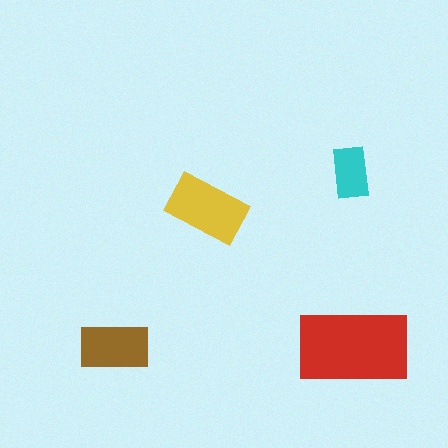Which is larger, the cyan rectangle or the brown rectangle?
The brown one.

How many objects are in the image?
There are 4 objects in the image.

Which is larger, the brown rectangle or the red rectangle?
The red one.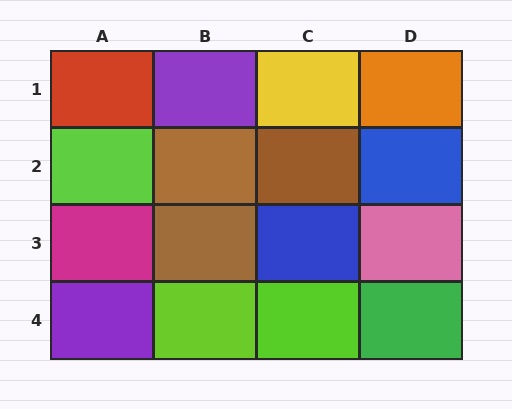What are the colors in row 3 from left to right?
Magenta, brown, blue, pink.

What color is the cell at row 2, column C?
Brown.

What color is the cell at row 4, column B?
Lime.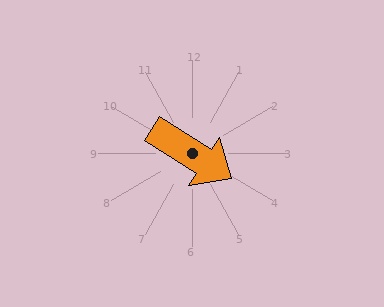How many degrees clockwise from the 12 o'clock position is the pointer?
Approximately 122 degrees.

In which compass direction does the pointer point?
Southeast.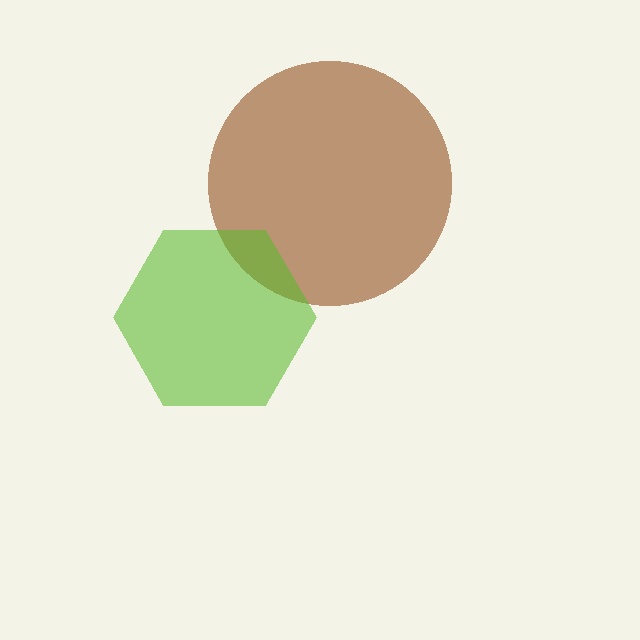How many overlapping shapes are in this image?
There are 2 overlapping shapes in the image.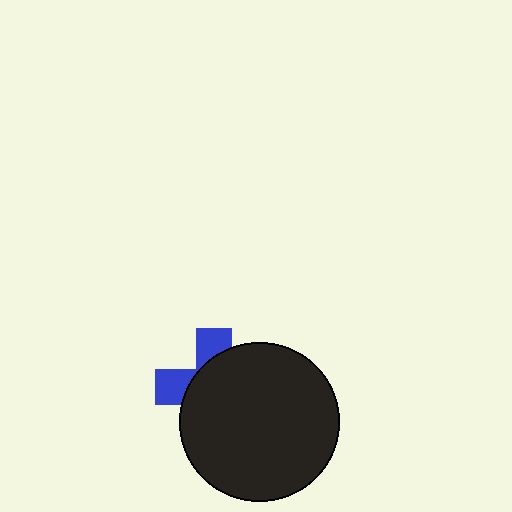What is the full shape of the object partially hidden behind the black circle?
The partially hidden object is a blue cross.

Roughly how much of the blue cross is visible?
A small part of it is visible (roughly 31%).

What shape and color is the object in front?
The object in front is a black circle.